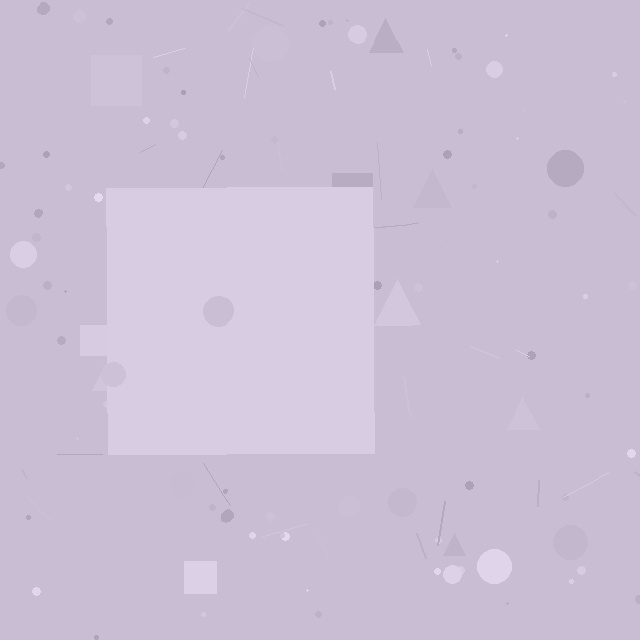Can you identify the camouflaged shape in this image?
The camouflaged shape is a square.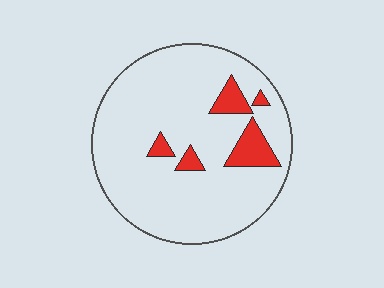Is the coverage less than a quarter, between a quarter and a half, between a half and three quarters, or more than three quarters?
Less than a quarter.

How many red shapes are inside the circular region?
5.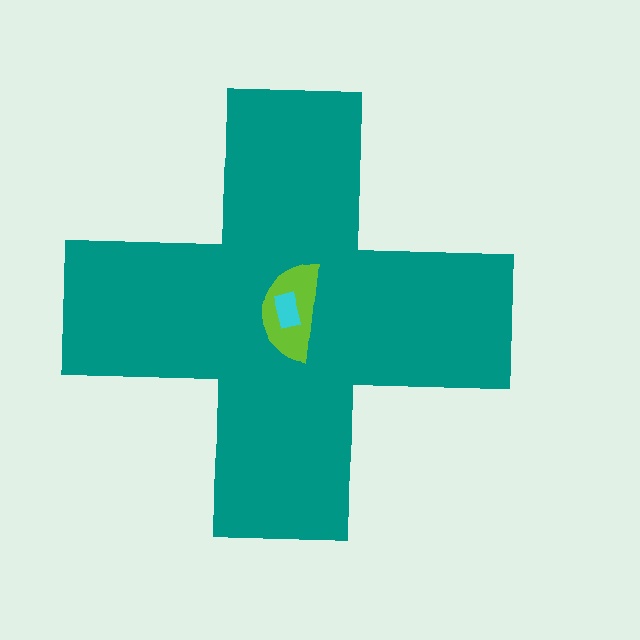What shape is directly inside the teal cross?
The lime semicircle.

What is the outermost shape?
The teal cross.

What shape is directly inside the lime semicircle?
The cyan rectangle.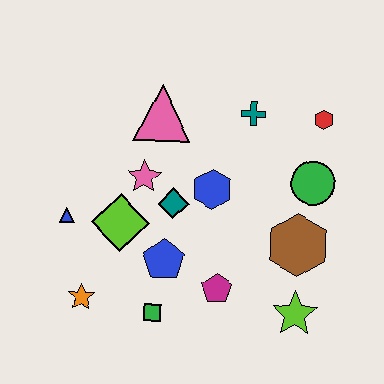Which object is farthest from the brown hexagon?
The blue triangle is farthest from the brown hexagon.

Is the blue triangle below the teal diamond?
Yes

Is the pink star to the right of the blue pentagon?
No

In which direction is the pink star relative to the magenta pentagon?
The pink star is above the magenta pentagon.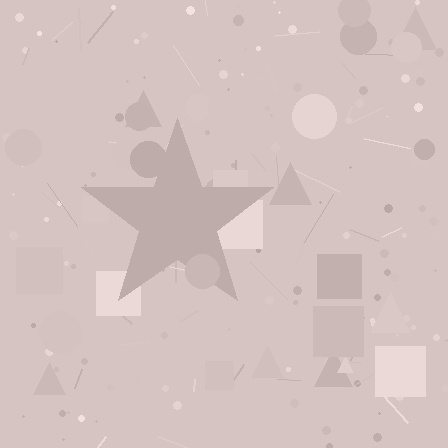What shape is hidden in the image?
A star is hidden in the image.